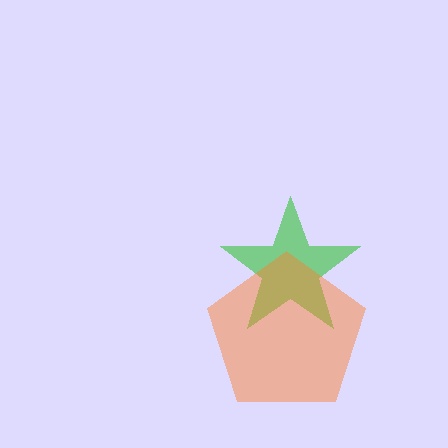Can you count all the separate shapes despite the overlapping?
Yes, there are 2 separate shapes.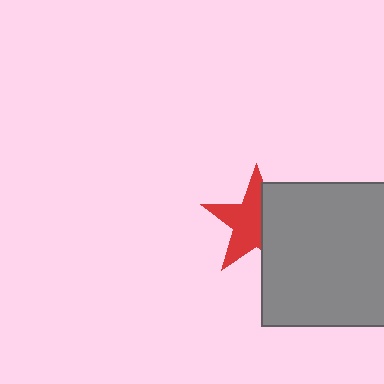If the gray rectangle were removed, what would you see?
You would see the complete red star.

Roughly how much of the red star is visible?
About half of it is visible (roughly 60%).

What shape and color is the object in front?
The object in front is a gray rectangle.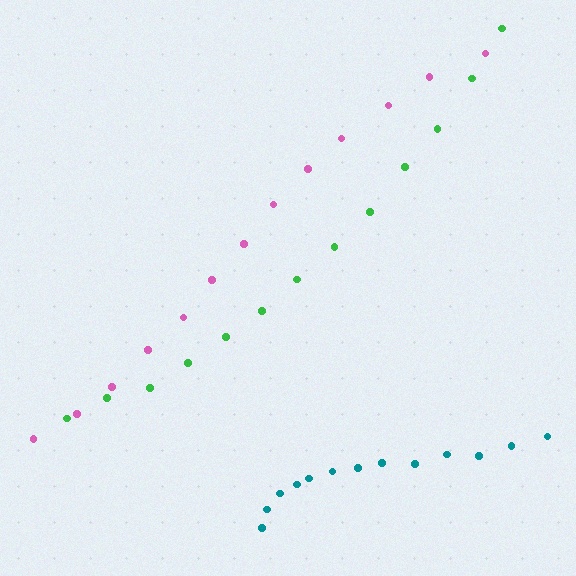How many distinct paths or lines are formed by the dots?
There are 3 distinct paths.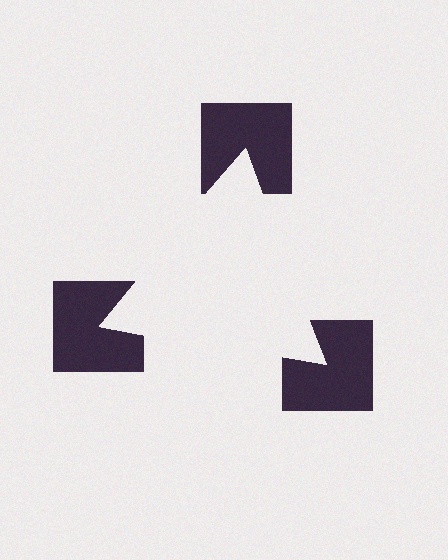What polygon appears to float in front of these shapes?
An illusory triangle — its edges are inferred from the aligned wedge cuts in the notched squares, not physically drawn.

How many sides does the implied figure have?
3 sides.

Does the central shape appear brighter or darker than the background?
It typically appears slightly brighter than the background, even though no actual brightness change is drawn.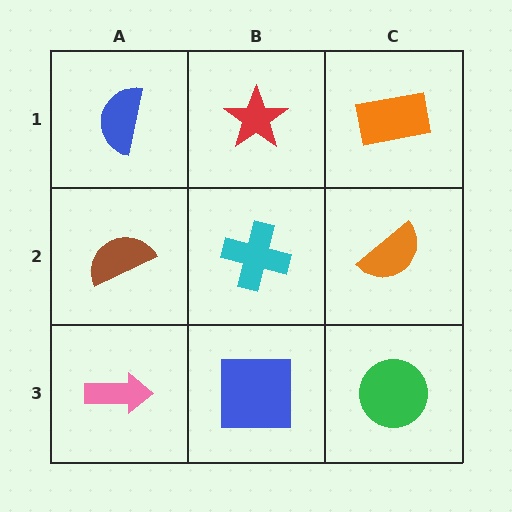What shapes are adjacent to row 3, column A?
A brown semicircle (row 2, column A), a blue square (row 3, column B).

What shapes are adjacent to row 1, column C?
An orange semicircle (row 2, column C), a red star (row 1, column B).